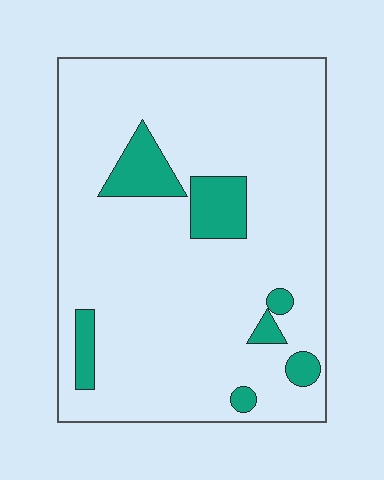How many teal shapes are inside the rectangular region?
7.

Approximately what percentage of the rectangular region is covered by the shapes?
Approximately 10%.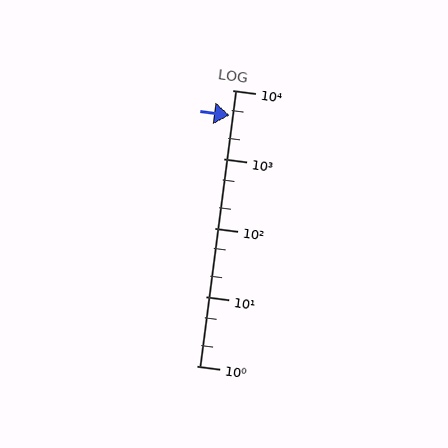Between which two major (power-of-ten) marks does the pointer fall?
The pointer is between 1000 and 10000.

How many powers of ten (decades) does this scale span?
The scale spans 4 decades, from 1 to 10000.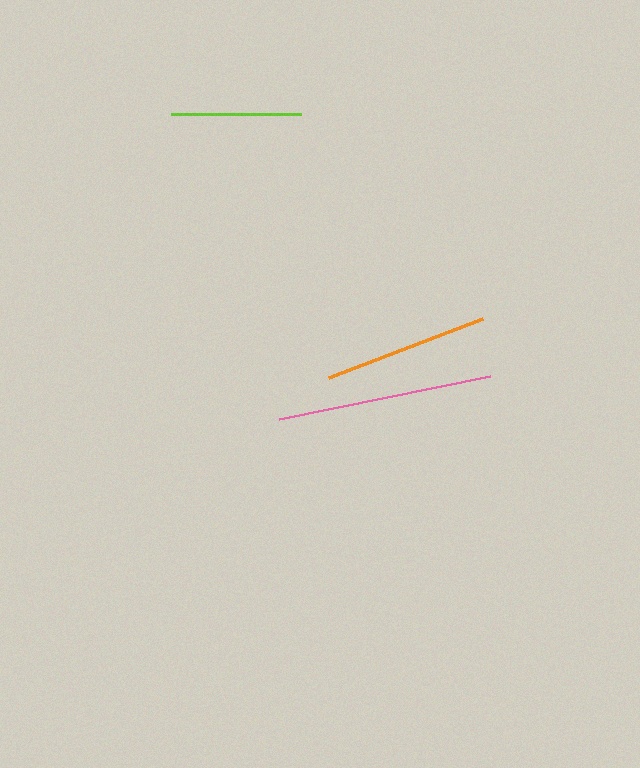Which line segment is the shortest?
The lime line is the shortest at approximately 131 pixels.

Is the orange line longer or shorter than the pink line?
The pink line is longer than the orange line.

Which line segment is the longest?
The pink line is the longest at approximately 215 pixels.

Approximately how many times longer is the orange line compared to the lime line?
The orange line is approximately 1.3 times the length of the lime line.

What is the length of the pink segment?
The pink segment is approximately 215 pixels long.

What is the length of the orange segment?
The orange segment is approximately 165 pixels long.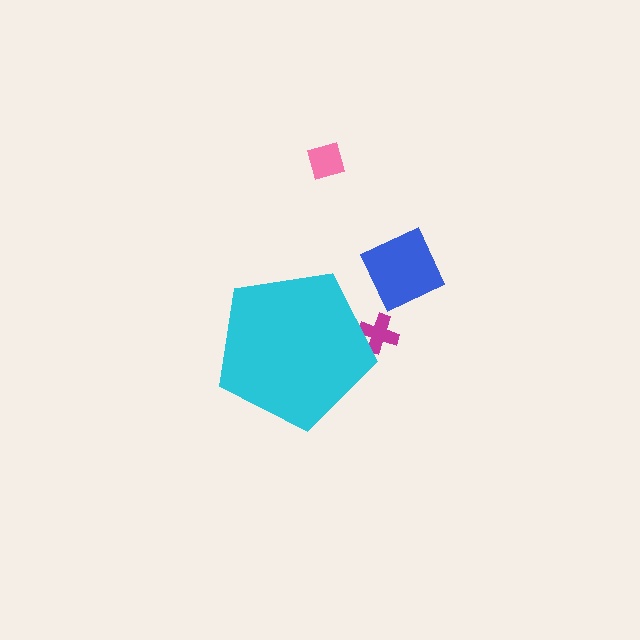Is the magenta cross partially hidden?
Yes, the magenta cross is partially hidden behind the cyan pentagon.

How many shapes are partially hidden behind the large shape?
1 shape is partially hidden.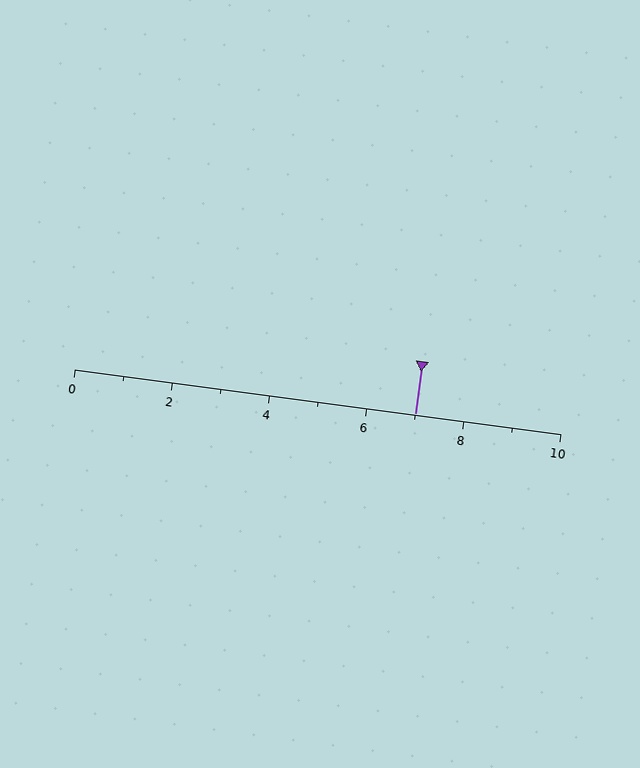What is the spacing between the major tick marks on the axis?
The major ticks are spaced 2 apart.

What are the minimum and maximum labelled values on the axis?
The axis runs from 0 to 10.